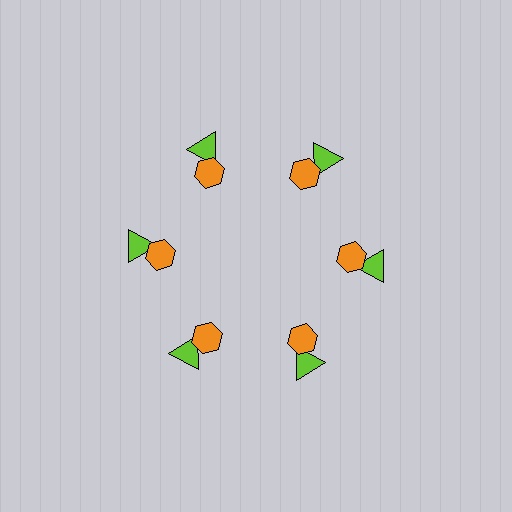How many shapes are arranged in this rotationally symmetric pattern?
There are 12 shapes, arranged in 6 groups of 2.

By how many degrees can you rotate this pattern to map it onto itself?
The pattern maps onto itself every 60 degrees of rotation.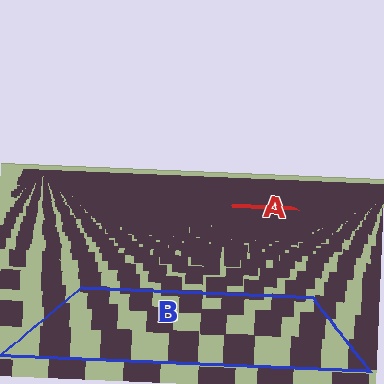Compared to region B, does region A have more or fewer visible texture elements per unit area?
Region A has more texture elements per unit area — they are packed more densely because it is farther away.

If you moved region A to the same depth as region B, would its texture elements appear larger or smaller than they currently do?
They would appear larger. At a closer depth, the same texture elements are projected at a bigger on-screen size.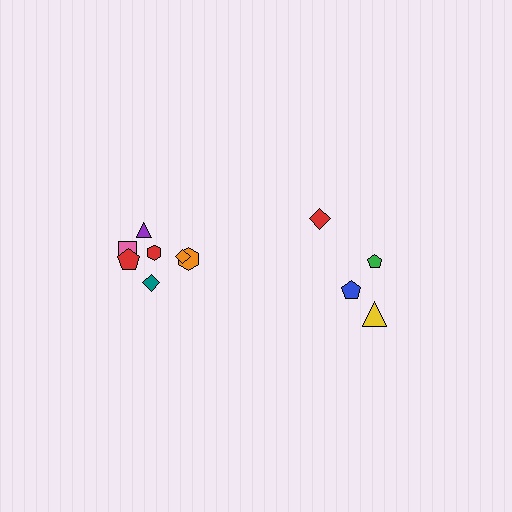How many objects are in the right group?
There are 4 objects.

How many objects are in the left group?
There are 7 objects.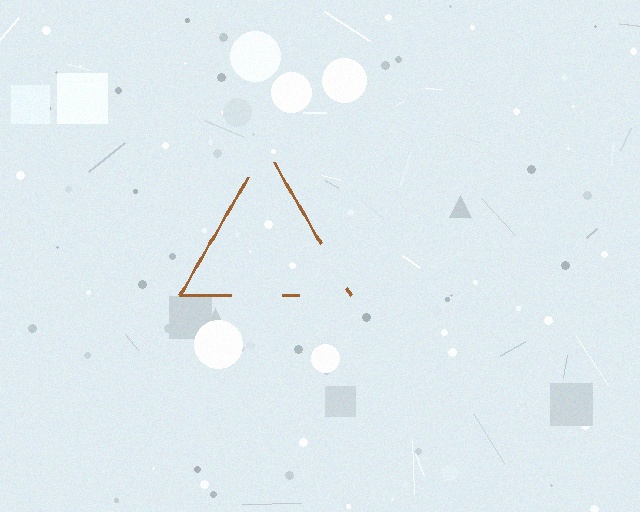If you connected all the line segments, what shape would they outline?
They would outline a triangle.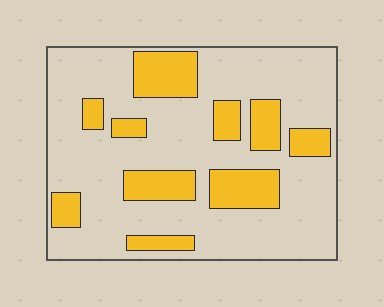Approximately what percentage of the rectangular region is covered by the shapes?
Approximately 25%.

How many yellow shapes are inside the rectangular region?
10.